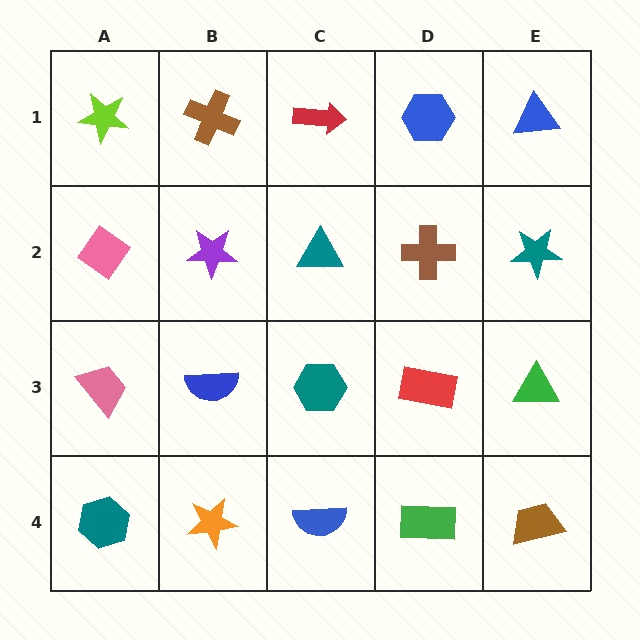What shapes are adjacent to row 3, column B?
A purple star (row 2, column B), an orange star (row 4, column B), a pink trapezoid (row 3, column A), a teal hexagon (row 3, column C).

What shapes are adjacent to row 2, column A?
A lime star (row 1, column A), a pink trapezoid (row 3, column A), a purple star (row 2, column B).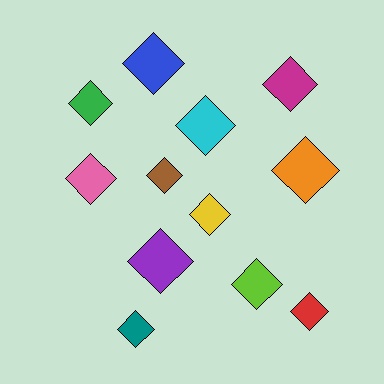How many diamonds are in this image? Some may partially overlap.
There are 12 diamonds.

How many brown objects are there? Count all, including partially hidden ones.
There is 1 brown object.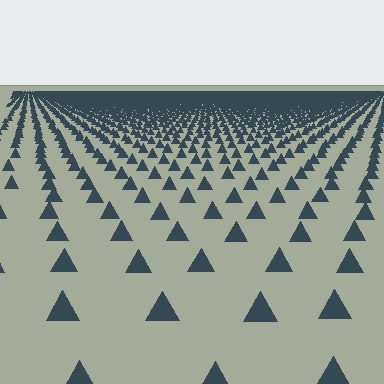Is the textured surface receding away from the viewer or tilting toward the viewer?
The surface is receding away from the viewer. Texture elements get smaller and denser toward the top.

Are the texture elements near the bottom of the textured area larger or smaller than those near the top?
Larger. Near the bottom, elements are closer to the viewer and appear at a bigger on-screen size.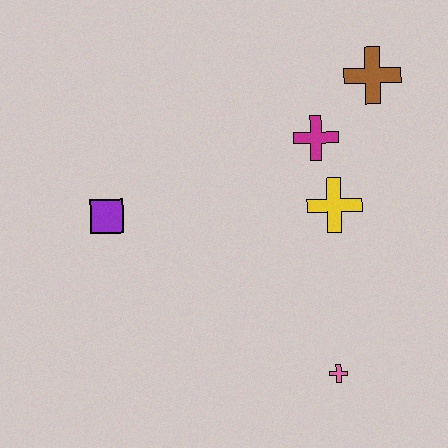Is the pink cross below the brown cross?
Yes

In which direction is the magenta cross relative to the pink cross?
The magenta cross is above the pink cross.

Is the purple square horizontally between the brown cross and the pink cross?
No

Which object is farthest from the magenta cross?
The pink cross is farthest from the magenta cross.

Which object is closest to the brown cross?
The magenta cross is closest to the brown cross.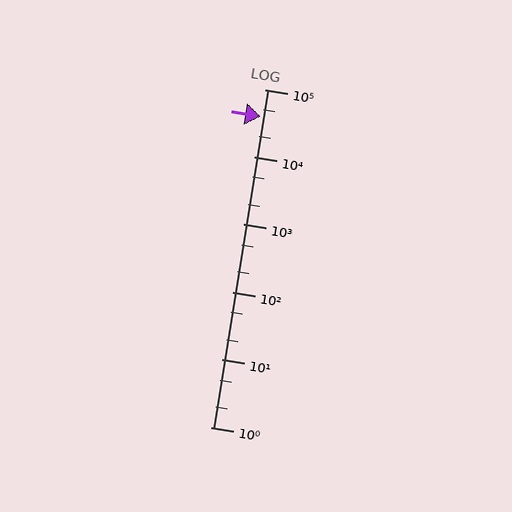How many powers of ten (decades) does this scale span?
The scale spans 5 decades, from 1 to 100000.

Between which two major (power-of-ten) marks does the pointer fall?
The pointer is between 10000 and 100000.